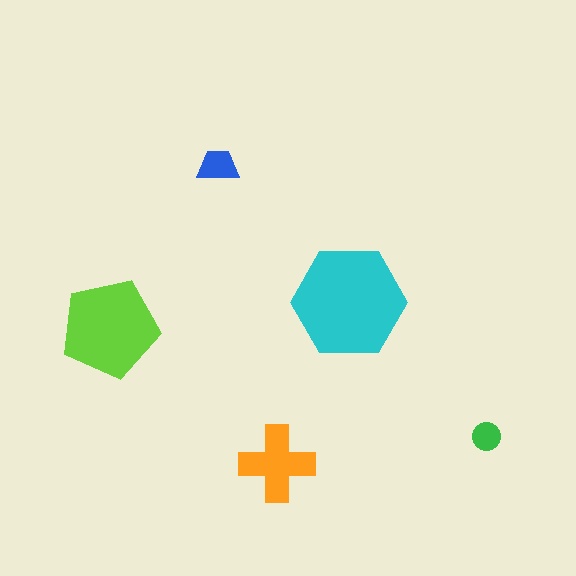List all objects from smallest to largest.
The green circle, the blue trapezoid, the orange cross, the lime pentagon, the cyan hexagon.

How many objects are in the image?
There are 5 objects in the image.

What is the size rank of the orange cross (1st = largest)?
3rd.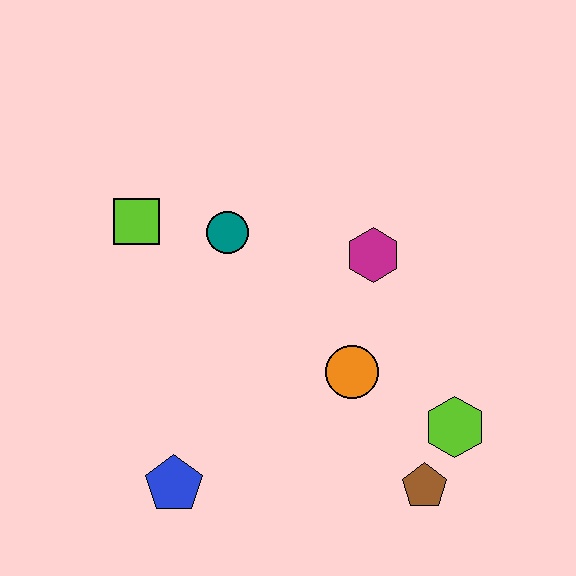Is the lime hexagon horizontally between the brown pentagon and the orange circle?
No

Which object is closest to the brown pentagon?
The lime hexagon is closest to the brown pentagon.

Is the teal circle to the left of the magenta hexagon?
Yes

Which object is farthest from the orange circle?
The lime square is farthest from the orange circle.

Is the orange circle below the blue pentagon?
No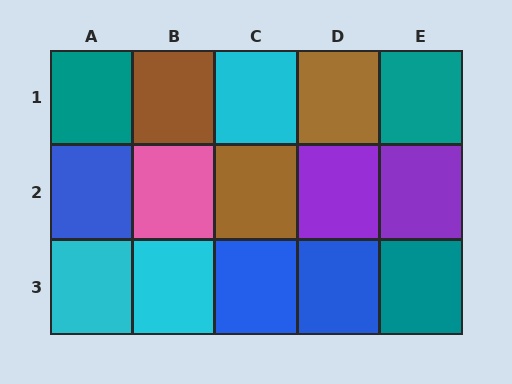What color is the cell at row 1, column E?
Teal.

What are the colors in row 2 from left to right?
Blue, pink, brown, purple, purple.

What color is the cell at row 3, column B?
Cyan.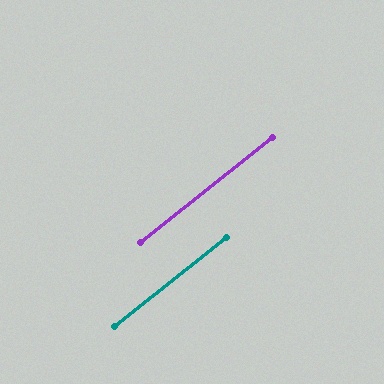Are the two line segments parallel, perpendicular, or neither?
Parallel — their directions differ by only 0.1°.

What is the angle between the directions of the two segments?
Approximately 0 degrees.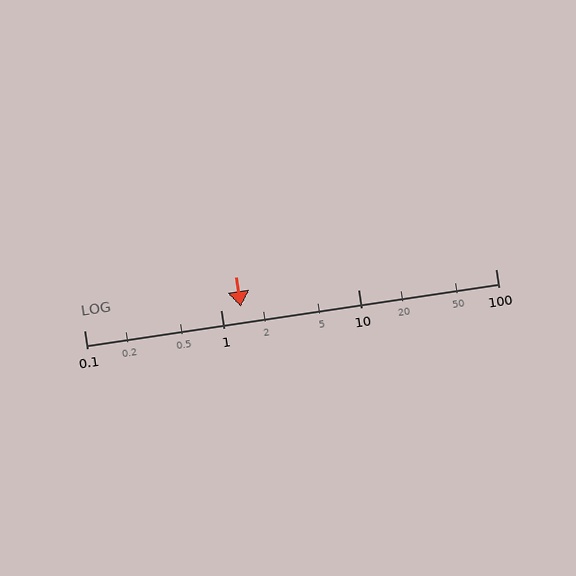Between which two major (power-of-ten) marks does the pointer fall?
The pointer is between 1 and 10.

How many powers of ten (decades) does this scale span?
The scale spans 3 decades, from 0.1 to 100.